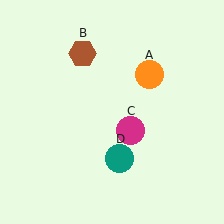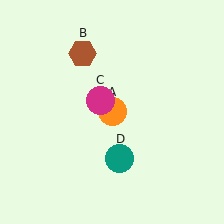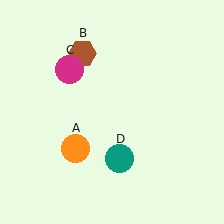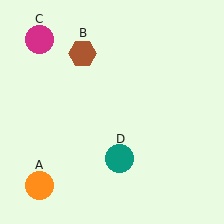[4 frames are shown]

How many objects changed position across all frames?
2 objects changed position: orange circle (object A), magenta circle (object C).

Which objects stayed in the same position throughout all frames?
Brown hexagon (object B) and teal circle (object D) remained stationary.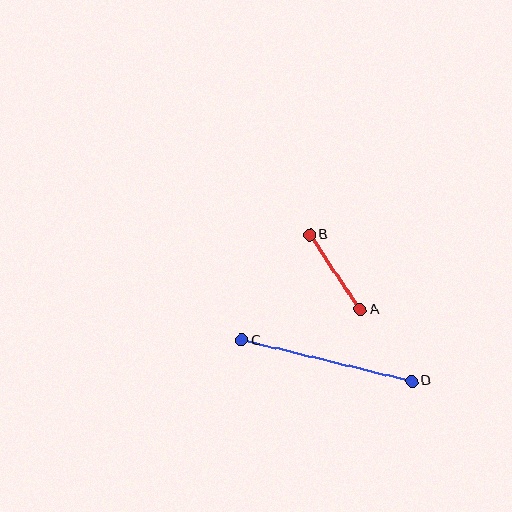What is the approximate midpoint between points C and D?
The midpoint is at approximately (327, 361) pixels.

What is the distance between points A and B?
The distance is approximately 90 pixels.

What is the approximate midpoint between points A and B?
The midpoint is at approximately (335, 272) pixels.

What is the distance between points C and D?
The distance is approximately 175 pixels.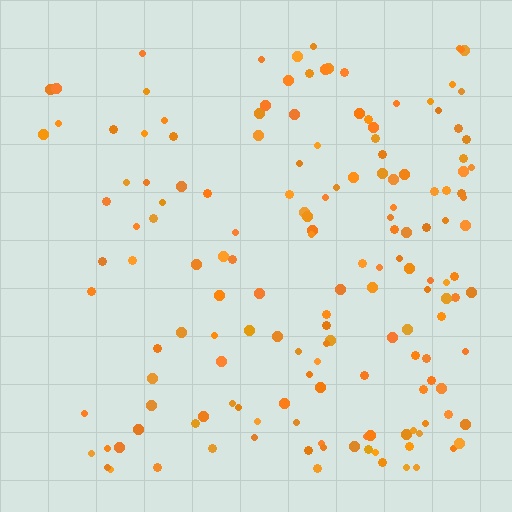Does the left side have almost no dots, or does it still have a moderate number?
Still a moderate number, just noticeably fewer than the right.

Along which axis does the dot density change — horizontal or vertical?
Horizontal.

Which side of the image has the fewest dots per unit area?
The left.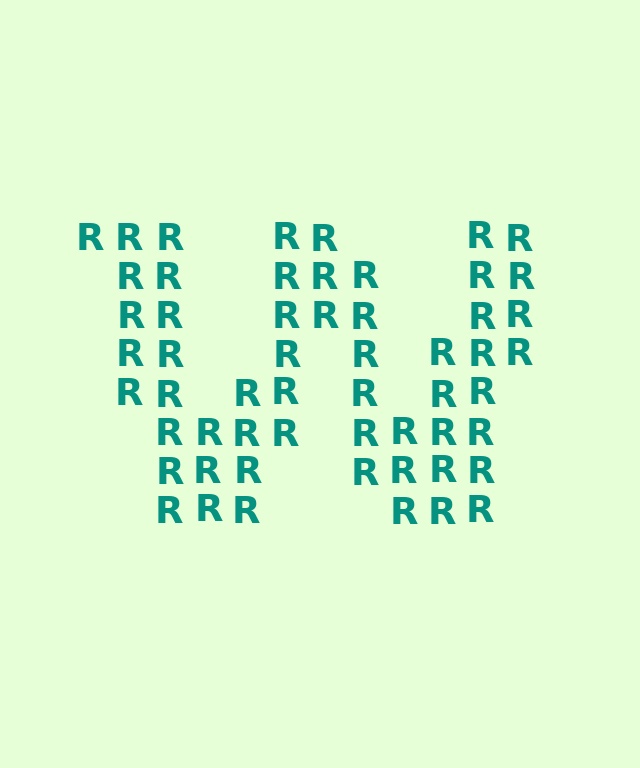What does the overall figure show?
The overall figure shows the letter W.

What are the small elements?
The small elements are letter R's.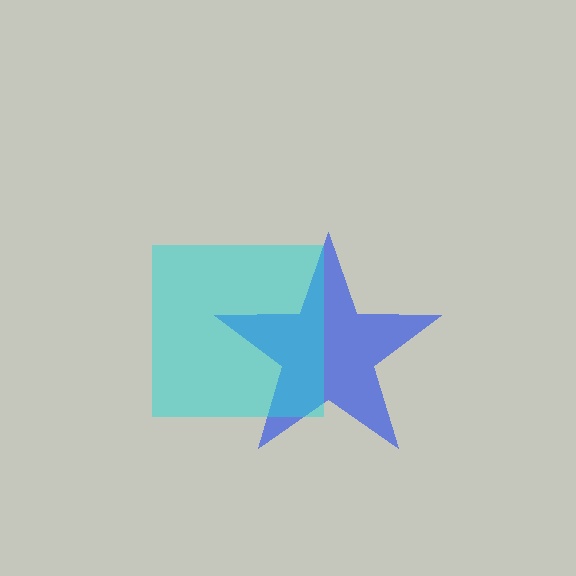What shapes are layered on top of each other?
The layered shapes are: a blue star, a cyan square.